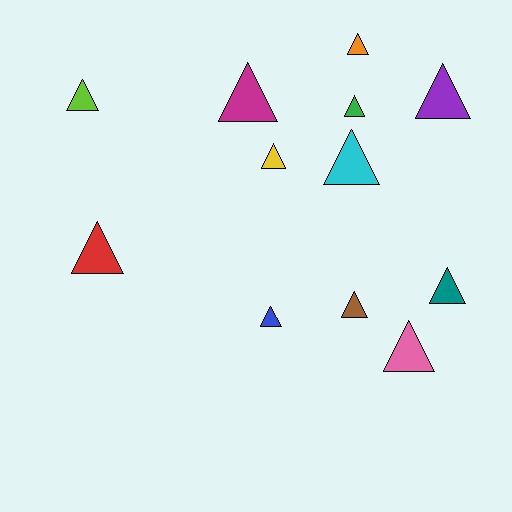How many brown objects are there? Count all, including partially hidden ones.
There is 1 brown object.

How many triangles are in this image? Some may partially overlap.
There are 12 triangles.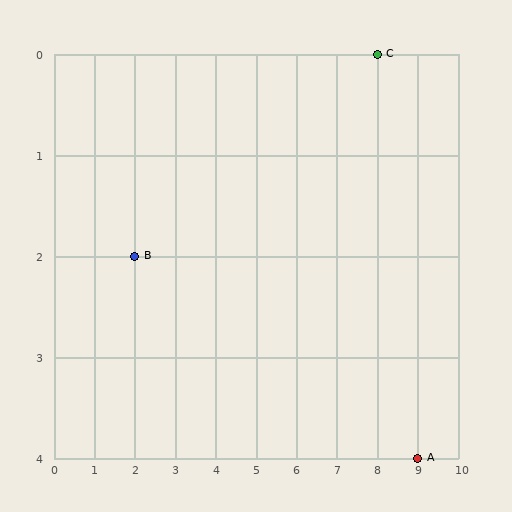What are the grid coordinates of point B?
Point B is at grid coordinates (2, 2).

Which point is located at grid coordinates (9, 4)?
Point A is at (9, 4).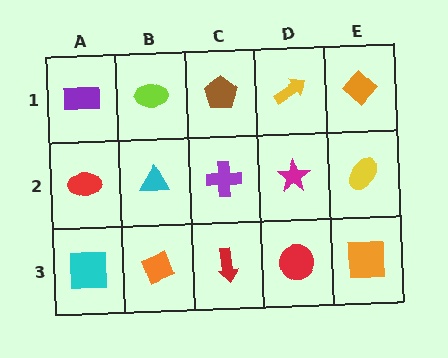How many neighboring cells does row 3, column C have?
3.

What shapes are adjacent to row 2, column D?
A yellow arrow (row 1, column D), a red circle (row 3, column D), a purple cross (row 2, column C), a yellow ellipse (row 2, column E).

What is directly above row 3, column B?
A cyan triangle.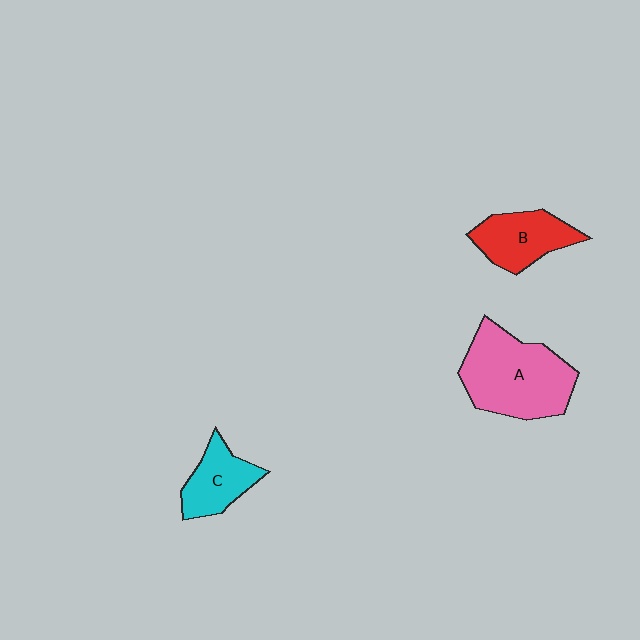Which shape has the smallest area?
Shape C (cyan).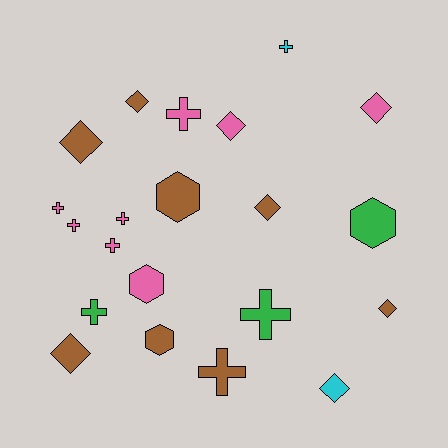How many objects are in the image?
There are 21 objects.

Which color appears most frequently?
Brown, with 8 objects.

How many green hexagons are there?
There is 1 green hexagon.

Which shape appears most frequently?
Cross, with 9 objects.